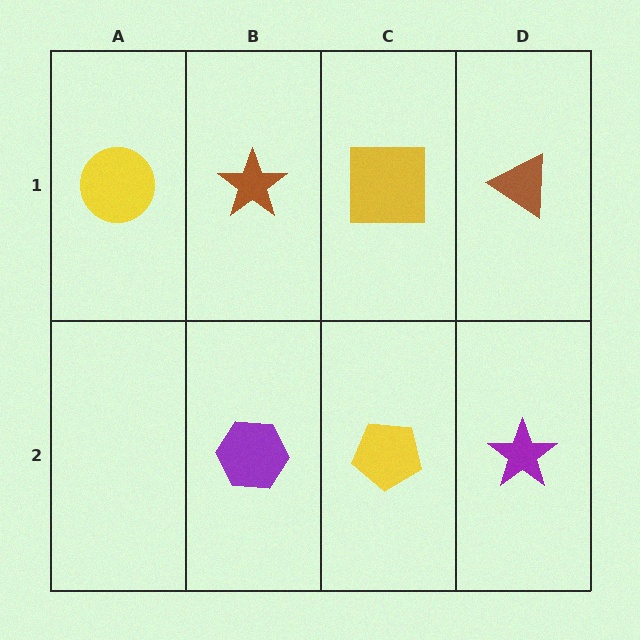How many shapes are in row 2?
3 shapes.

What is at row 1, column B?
A brown star.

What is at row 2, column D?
A purple star.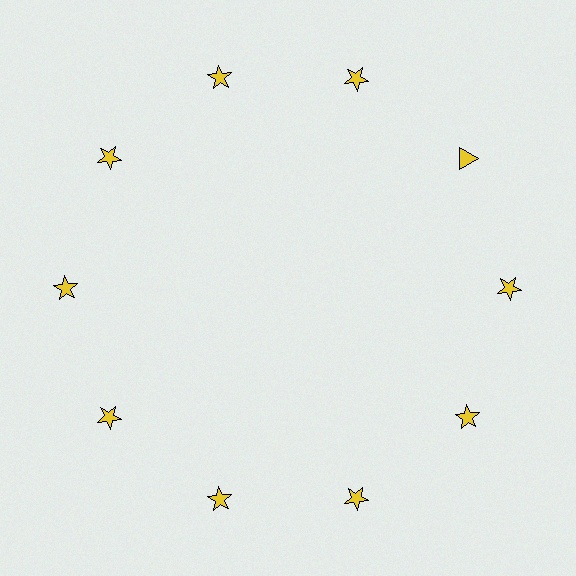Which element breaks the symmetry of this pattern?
The yellow triangle at roughly the 2 o'clock position breaks the symmetry. All other shapes are yellow stars.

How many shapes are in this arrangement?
There are 10 shapes arranged in a ring pattern.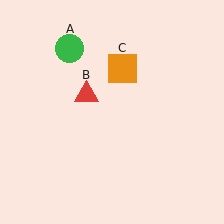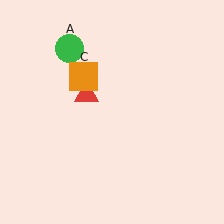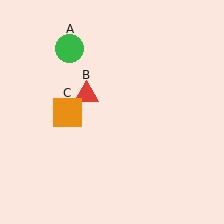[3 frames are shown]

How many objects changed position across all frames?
1 object changed position: orange square (object C).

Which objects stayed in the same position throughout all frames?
Green circle (object A) and red triangle (object B) remained stationary.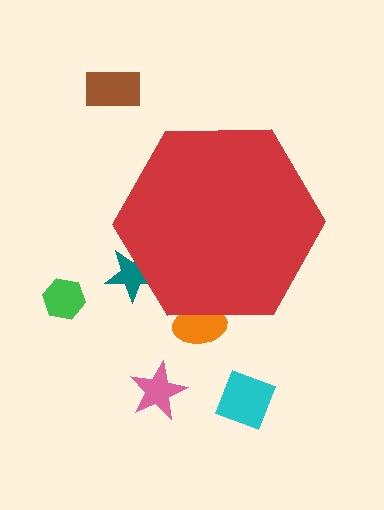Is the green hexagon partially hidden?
No, the green hexagon is fully visible.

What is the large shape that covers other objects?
A red hexagon.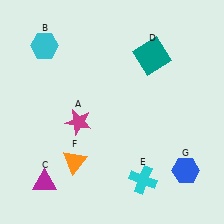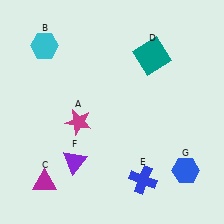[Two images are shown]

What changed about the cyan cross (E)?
In Image 1, E is cyan. In Image 2, it changed to blue.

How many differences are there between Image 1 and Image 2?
There are 2 differences between the two images.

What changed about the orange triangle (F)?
In Image 1, F is orange. In Image 2, it changed to purple.